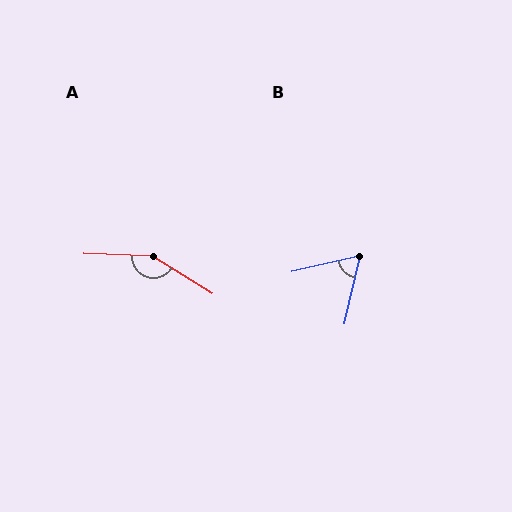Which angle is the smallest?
B, at approximately 65 degrees.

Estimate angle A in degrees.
Approximately 150 degrees.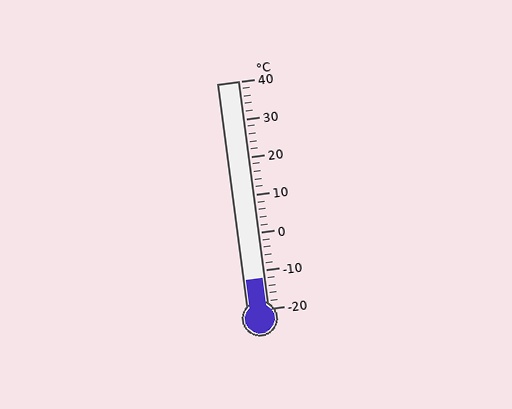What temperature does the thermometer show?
The thermometer shows approximately -12°C.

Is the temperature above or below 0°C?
The temperature is below 0°C.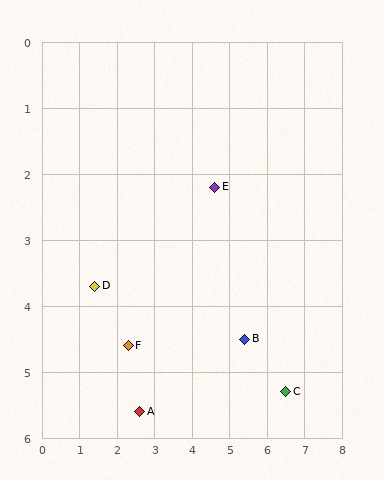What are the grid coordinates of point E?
Point E is at approximately (4.6, 2.2).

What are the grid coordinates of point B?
Point B is at approximately (5.4, 4.5).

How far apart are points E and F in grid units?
Points E and F are about 3.3 grid units apart.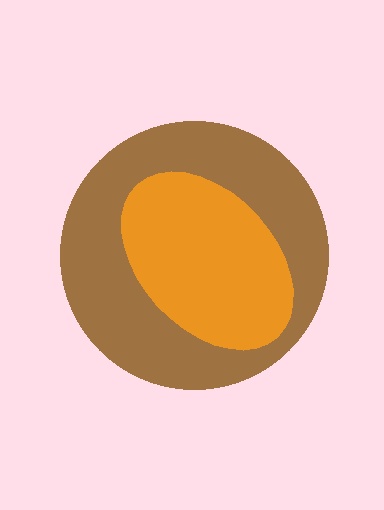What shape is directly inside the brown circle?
The orange ellipse.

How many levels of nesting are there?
2.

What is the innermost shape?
The orange ellipse.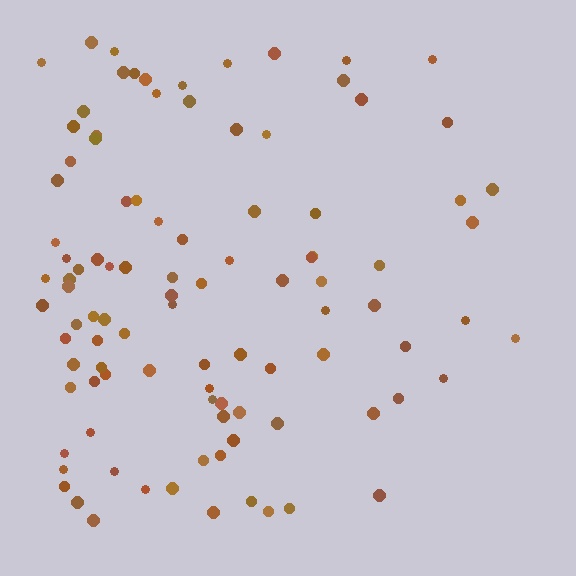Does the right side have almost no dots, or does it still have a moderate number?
Still a moderate number, just noticeably fewer than the left.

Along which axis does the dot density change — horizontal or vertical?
Horizontal.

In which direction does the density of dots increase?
From right to left, with the left side densest.